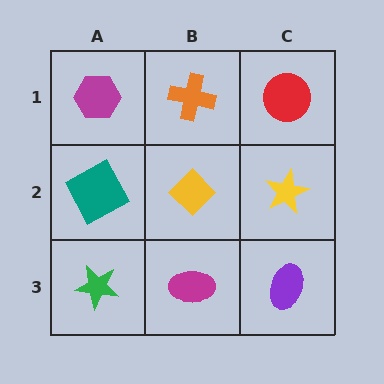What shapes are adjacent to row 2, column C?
A red circle (row 1, column C), a purple ellipse (row 3, column C), a yellow diamond (row 2, column B).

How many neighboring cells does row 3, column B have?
3.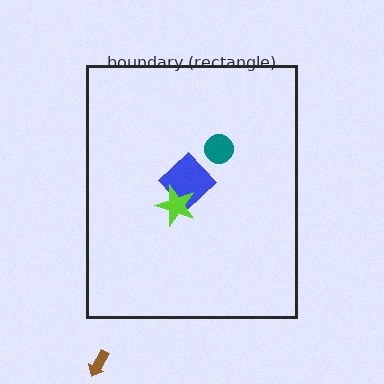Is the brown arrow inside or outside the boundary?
Outside.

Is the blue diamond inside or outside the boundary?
Inside.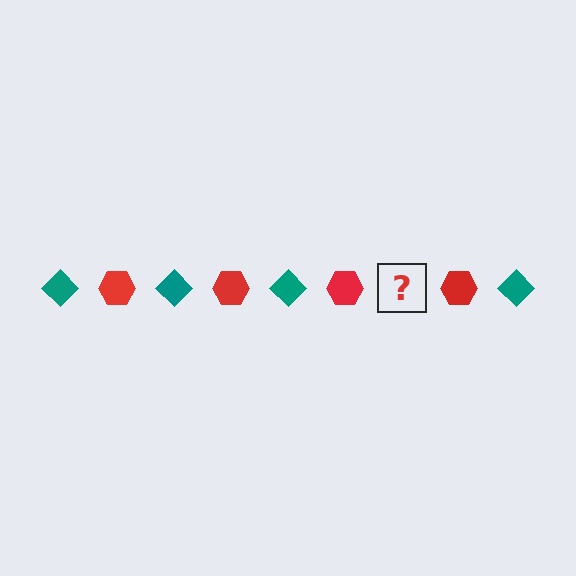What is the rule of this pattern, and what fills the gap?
The rule is that the pattern alternates between teal diamond and red hexagon. The gap should be filled with a teal diamond.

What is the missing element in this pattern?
The missing element is a teal diamond.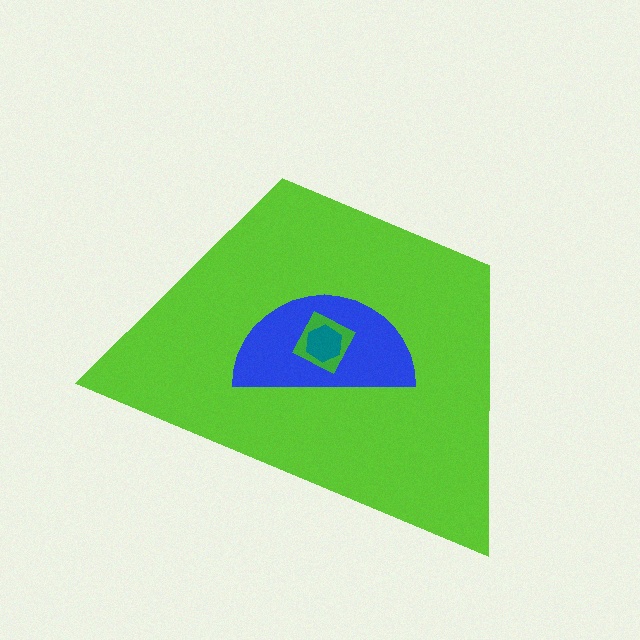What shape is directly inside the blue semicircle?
The green square.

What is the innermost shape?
The teal hexagon.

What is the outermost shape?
The lime trapezoid.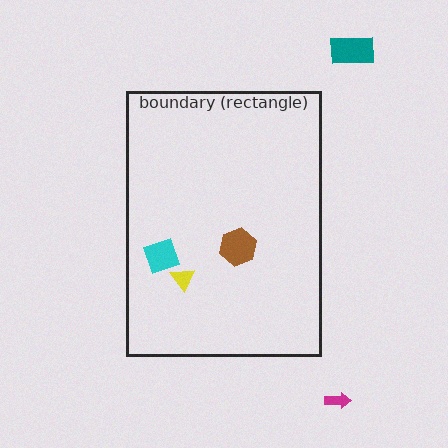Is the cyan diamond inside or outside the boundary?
Inside.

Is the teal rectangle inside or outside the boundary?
Outside.